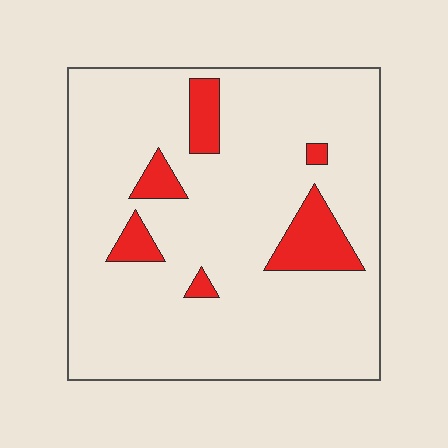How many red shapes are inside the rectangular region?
6.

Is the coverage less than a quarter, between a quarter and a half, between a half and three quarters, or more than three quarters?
Less than a quarter.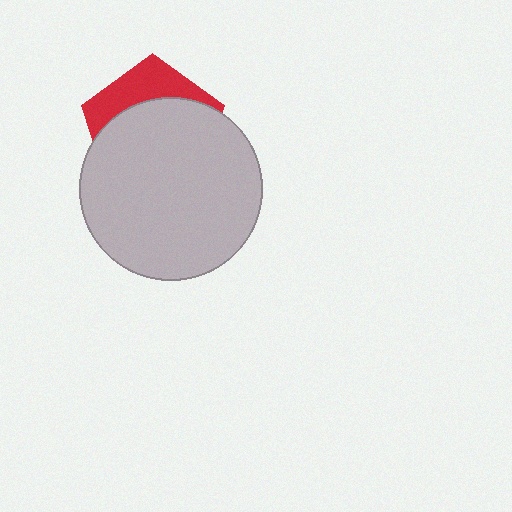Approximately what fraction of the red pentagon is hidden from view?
Roughly 69% of the red pentagon is hidden behind the light gray circle.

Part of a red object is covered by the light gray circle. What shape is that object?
It is a pentagon.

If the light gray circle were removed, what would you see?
You would see the complete red pentagon.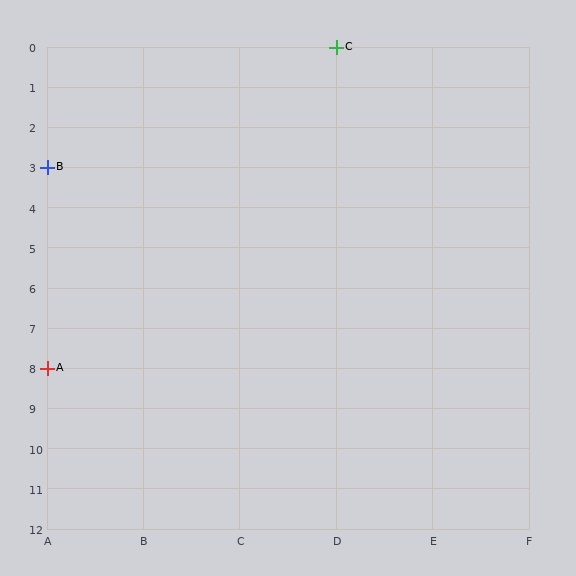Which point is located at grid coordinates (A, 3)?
Point B is at (A, 3).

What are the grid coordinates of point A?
Point A is at grid coordinates (A, 8).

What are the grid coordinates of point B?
Point B is at grid coordinates (A, 3).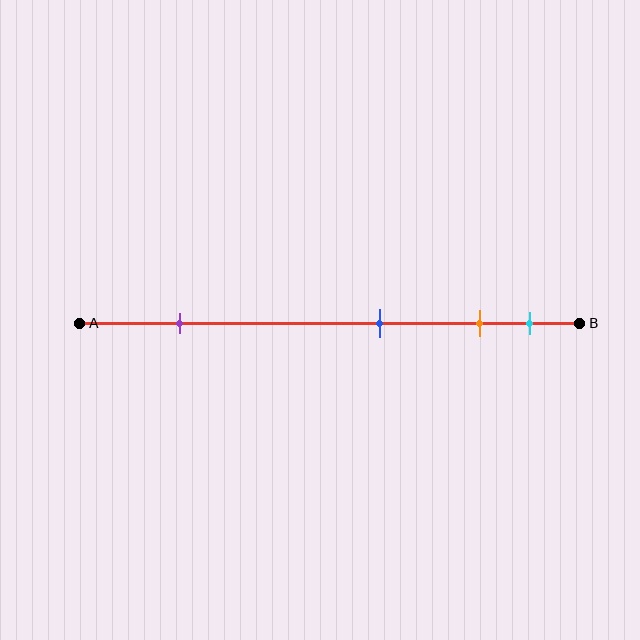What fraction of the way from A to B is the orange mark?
The orange mark is approximately 80% (0.8) of the way from A to B.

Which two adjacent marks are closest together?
The orange and cyan marks are the closest adjacent pair.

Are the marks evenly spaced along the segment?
No, the marks are not evenly spaced.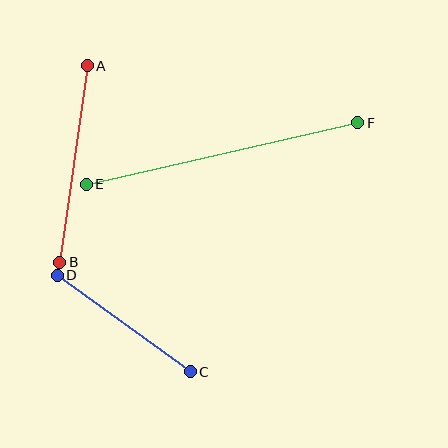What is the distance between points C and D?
The distance is approximately 164 pixels.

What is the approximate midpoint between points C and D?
The midpoint is at approximately (124, 324) pixels.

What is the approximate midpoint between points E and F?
The midpoint is at approximately (222, 153) pixels.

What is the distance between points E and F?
The distance is approximately 278 pixels.